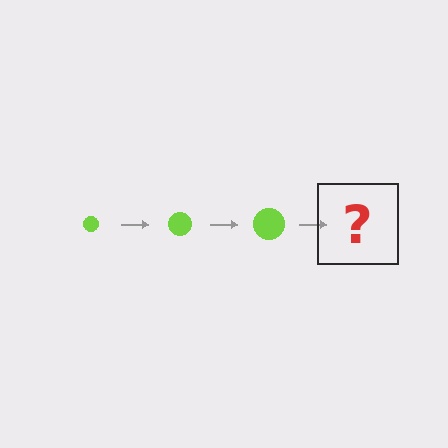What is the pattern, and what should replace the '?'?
The pattern is that the circle gets progressively larger each step. The '?' should be a lime circle, larger than the previous one.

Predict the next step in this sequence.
The next step is a lime circle, larger than the previous one.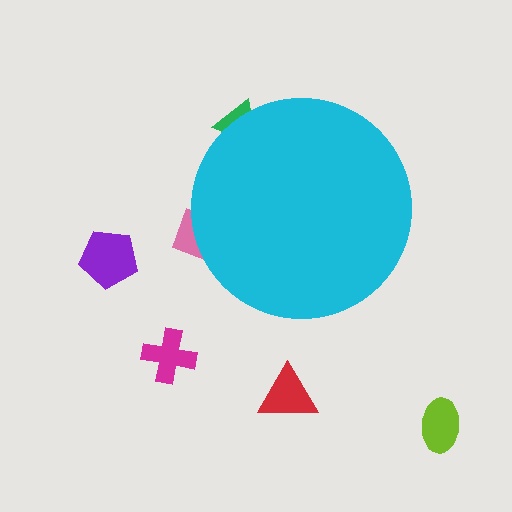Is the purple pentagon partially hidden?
No, the purple pentagon is fully visible.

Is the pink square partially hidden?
Yes, the pink square is partially hidden behind the cyan circle.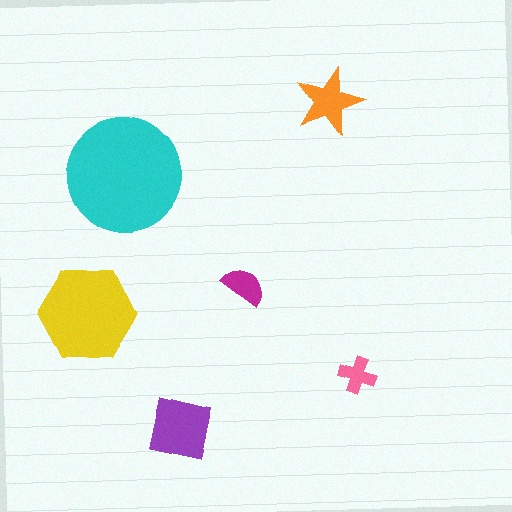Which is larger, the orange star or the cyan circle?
The cyan circle.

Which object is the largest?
The cyan circle.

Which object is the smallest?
The pink cross.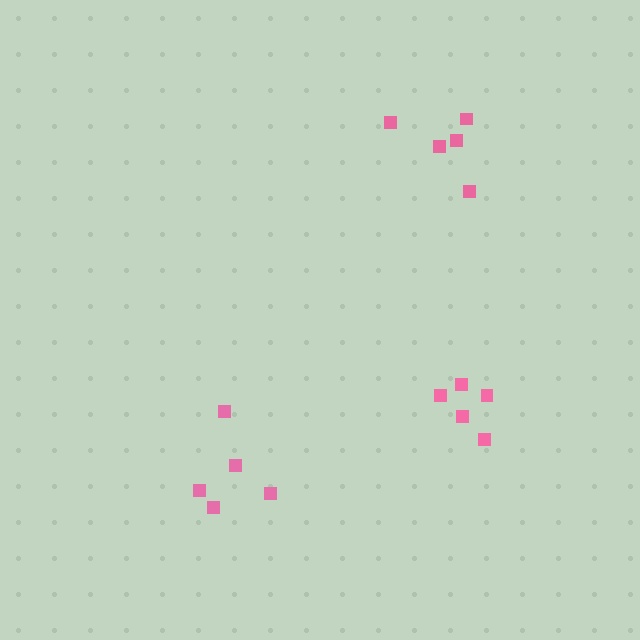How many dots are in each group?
Group 1: 5 dots, Group 2: 5 dots, Group 3: 5 dots (15 total).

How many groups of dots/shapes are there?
There are 3 groups.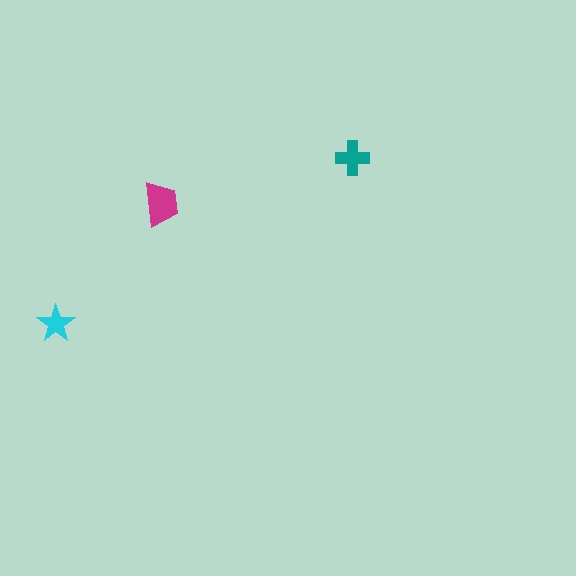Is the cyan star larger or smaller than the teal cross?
Smaller.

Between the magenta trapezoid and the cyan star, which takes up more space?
The magenta trapezoid.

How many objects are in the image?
There are 3 objects in the image.